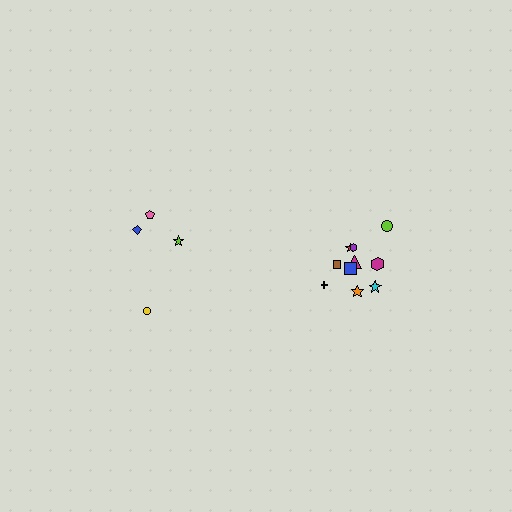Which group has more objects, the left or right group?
The right group.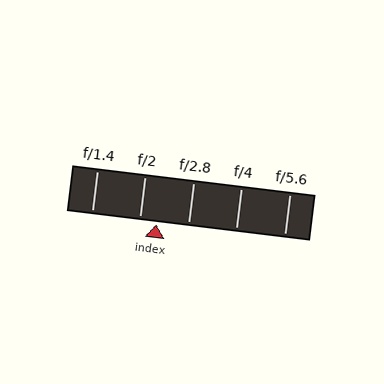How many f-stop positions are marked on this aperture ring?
There are 5 f-stop positions marked.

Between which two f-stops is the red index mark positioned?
The index mark is between f/2 and f/2.8.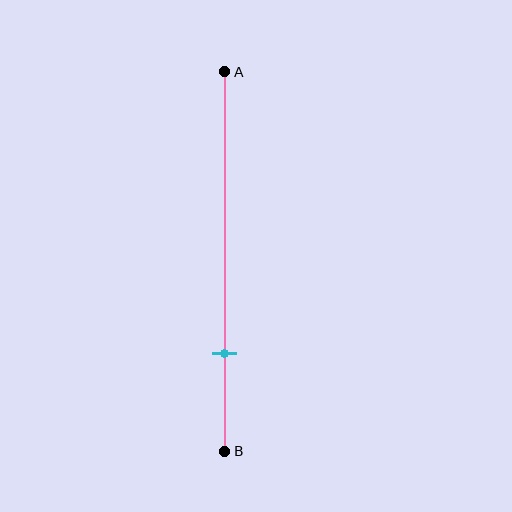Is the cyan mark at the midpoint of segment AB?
No, the mark is at about 75% from A, not at the 50% midpoint.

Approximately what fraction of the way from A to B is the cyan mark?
The cyan mark is approximately 75% of the way from A to B.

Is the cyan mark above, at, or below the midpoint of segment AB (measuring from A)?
The cyan mark is below the midpoint of segment AB.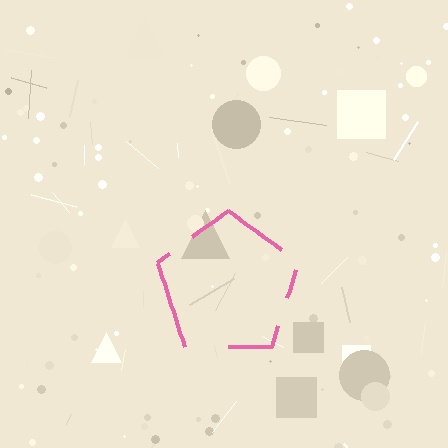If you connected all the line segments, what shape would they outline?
They would outline a pentagon.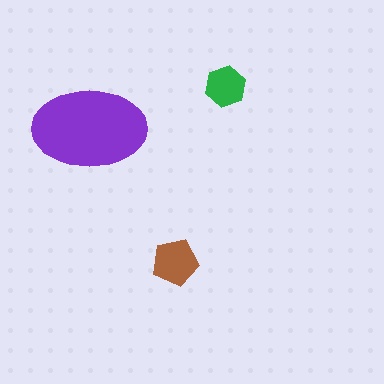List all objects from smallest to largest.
The green hexagon, the brown pentagon, the purple ellipse.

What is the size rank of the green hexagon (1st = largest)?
3rd.